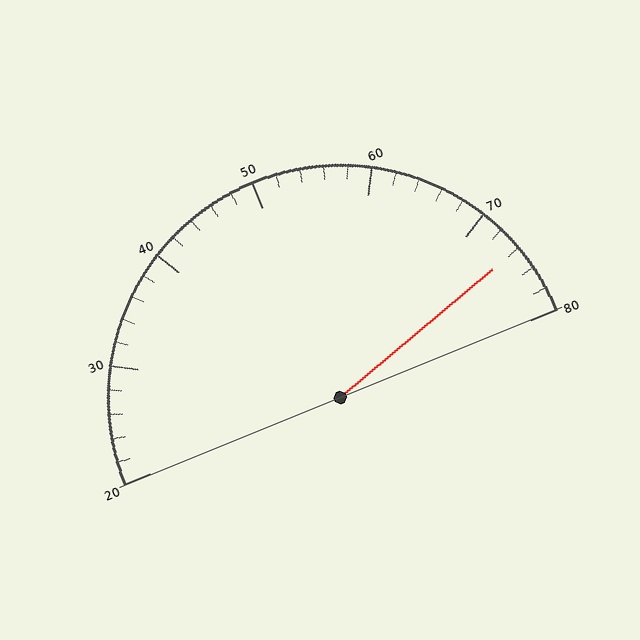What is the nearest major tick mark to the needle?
The nearest major tick mark is 70.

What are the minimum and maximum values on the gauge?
The gauge ranges from 20 to 80.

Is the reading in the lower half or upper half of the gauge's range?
The reading is in the upper half of the range (20 to 80).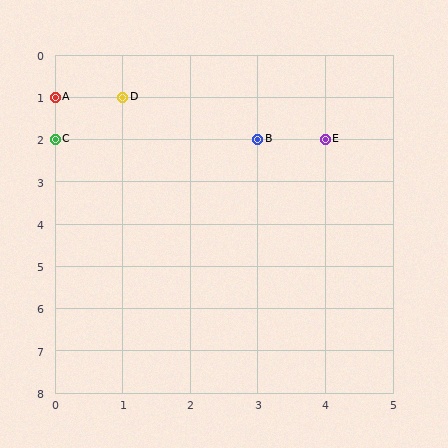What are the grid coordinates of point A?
Point A is at grid coordinates (0, 1).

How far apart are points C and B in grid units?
Points C and B are 3 columns apart.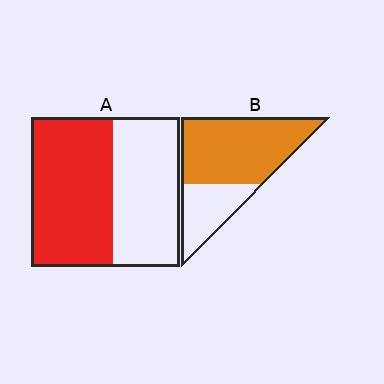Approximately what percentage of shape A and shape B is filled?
A is approximately 55% and B is approximately 70%.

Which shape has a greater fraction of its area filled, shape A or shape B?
Shape B.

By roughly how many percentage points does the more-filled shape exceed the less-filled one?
By roughly 15 percentage points (B over A).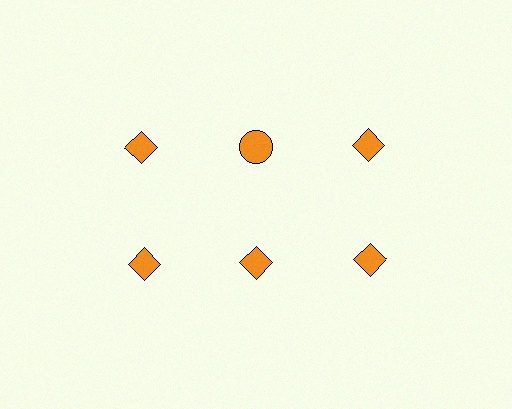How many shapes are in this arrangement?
There are 6 shapes arranged in a grid pattern.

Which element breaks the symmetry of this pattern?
The orange circle in the top row, second from left column breaks the symmetry. All other shapes are orange diamonds.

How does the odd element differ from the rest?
It has a different shape: circle instead of diamond.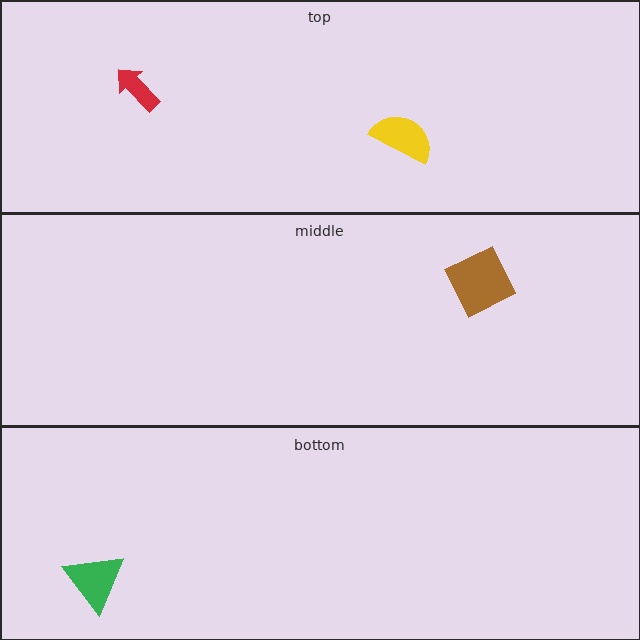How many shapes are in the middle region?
1.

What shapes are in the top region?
The red arrow, the yellow semicircle.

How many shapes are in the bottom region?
1.